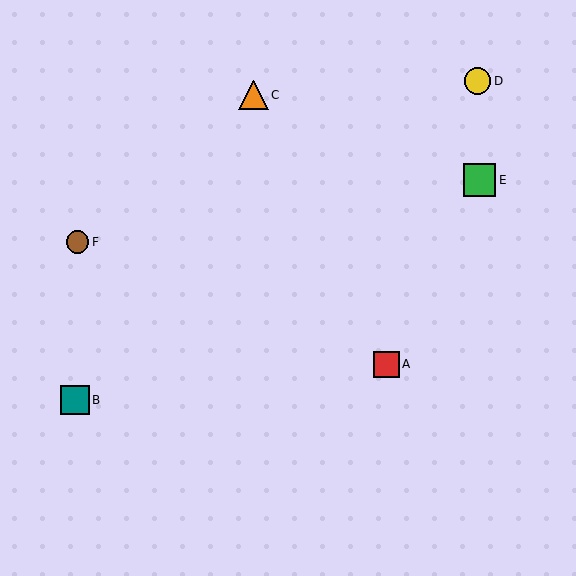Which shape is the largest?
The green square (labeled E) is the largest.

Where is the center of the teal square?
The center of the teal square is at (75, 400).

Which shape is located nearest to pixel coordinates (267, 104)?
The orange triangle (labeled C) at (253, 95) is nearest to that location.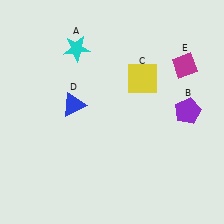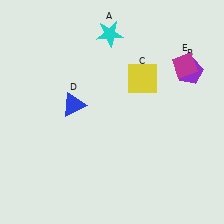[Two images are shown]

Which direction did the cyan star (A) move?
The cyan star (A) moved right.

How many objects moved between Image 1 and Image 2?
2 objects moved between the two images.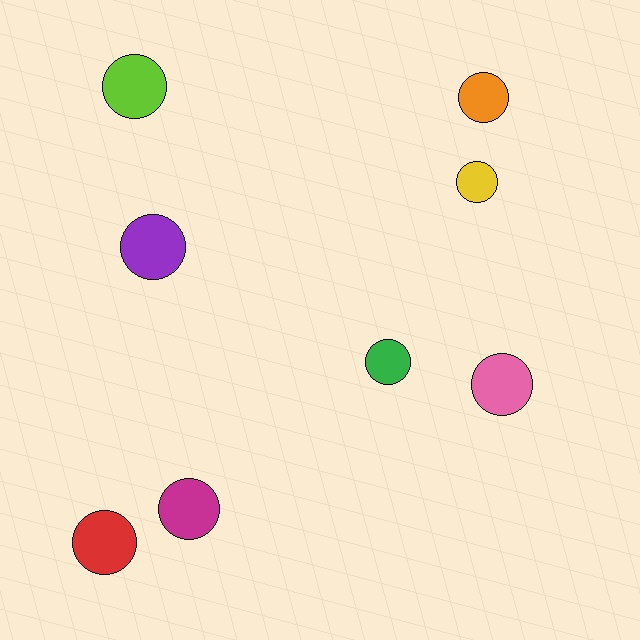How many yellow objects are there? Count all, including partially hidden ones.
There is 1 yellow object.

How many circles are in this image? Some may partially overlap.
There are 8 circles.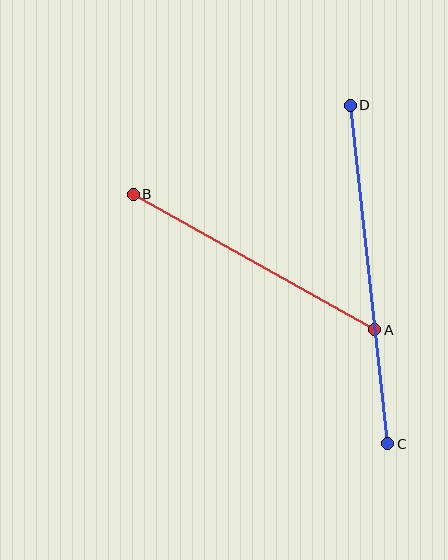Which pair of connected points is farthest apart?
Points C and D are farthest apart.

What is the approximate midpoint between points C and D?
The midpoint is at approximately (369, 274) pixels.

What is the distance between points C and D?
The distance is approximately 340 pixels.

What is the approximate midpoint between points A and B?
The midpoint is at approximately (254, 262) pixels.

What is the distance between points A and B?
The distance is approximately 277 pixels.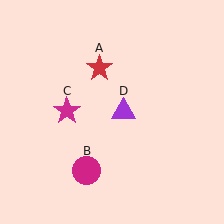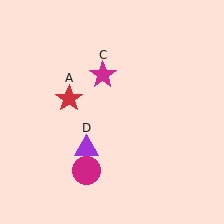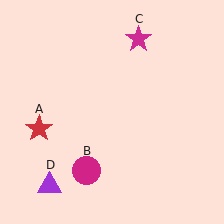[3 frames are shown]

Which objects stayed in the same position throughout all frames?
Magenta circle (object B) remained stationary.